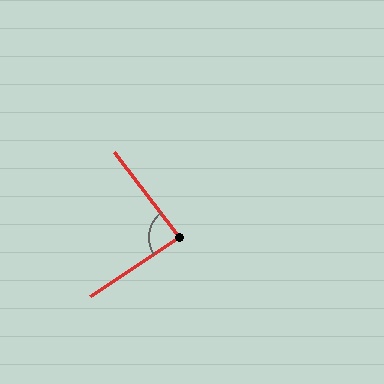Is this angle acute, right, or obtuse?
It is approximately a right angle.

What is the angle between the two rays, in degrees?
Approximately 86 degrees.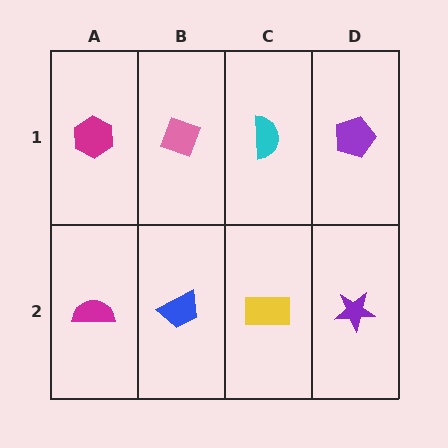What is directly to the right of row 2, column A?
A blue trapezoid.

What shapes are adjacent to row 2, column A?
A magenta hexagon (row 1, column A), a blue trapezoid (row 2, column B).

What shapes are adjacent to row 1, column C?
A yellow rectangle (row 2, column C), a pink diamond (row 1, column B), a purple pentagon (row 1, column D).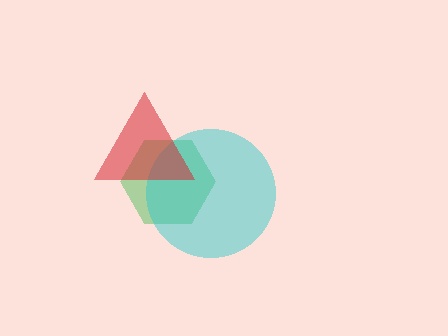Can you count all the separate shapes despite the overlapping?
Yes, there are 3 separate shapes.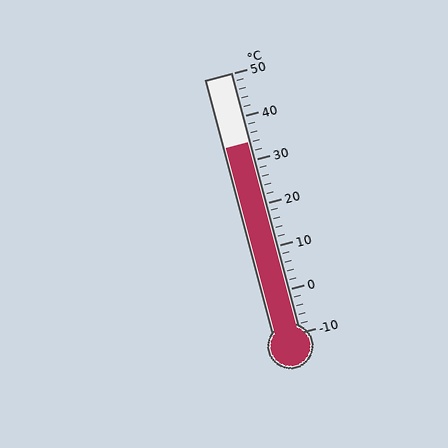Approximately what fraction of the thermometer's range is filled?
The thermometer is filled to approximately 75% of its range.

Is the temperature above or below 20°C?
The temperature is above 20°C.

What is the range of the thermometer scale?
The thermometer scale ranges from -10°C to 50°C.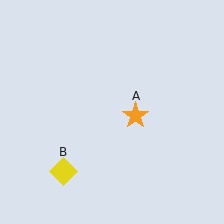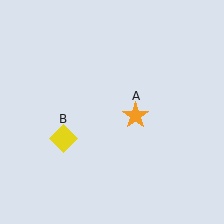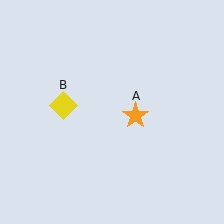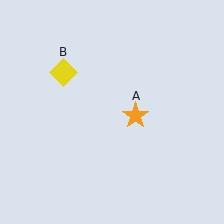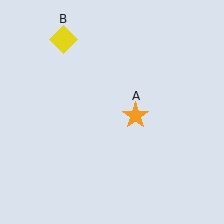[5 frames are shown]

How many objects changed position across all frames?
1 object changed position: yellow diamond (object B).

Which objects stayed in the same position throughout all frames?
Orange star (object A) remained stationary.